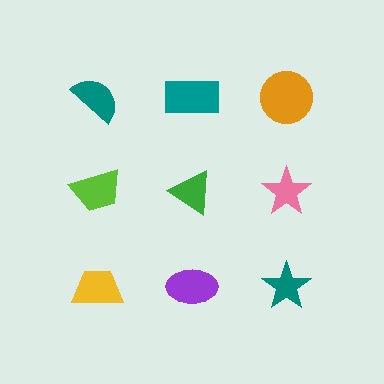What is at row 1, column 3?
An orange circle.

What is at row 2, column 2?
A green triangle.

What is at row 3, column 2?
A purple ellipse.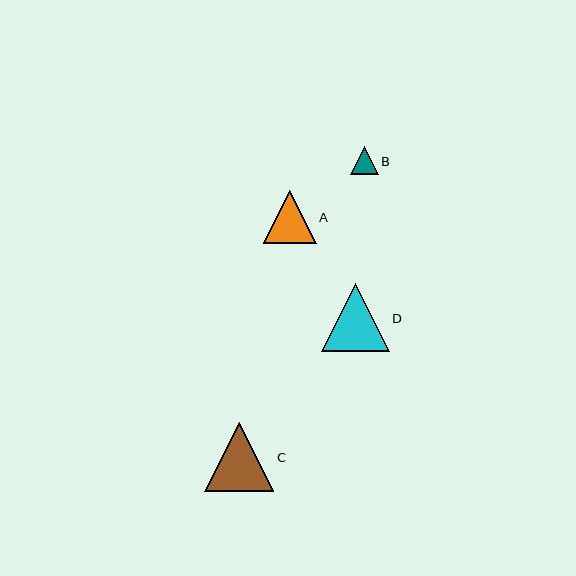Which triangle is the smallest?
Triangle B is the smallest with a size of approximately 28 pixels.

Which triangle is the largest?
Triangle C is the largest with a size of approximately 69 pixels.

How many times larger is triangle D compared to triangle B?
Triangle D is approximately 2.5 times the size of triangle B.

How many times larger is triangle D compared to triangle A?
Triangle D is approximately 1.3 times the size of triangle A.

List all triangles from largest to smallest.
From largest to smallest: C, D, A, B.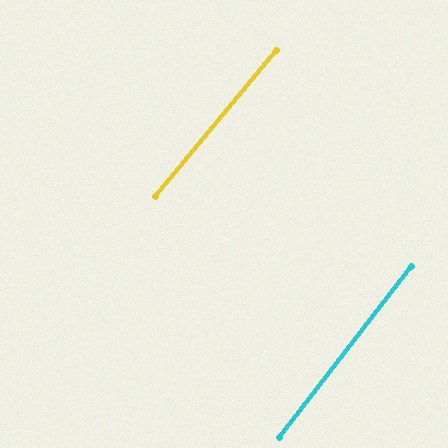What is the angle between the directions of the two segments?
Approximately 2 degrees.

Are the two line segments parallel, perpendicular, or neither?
Parallel — their directions differ by only 1.9°.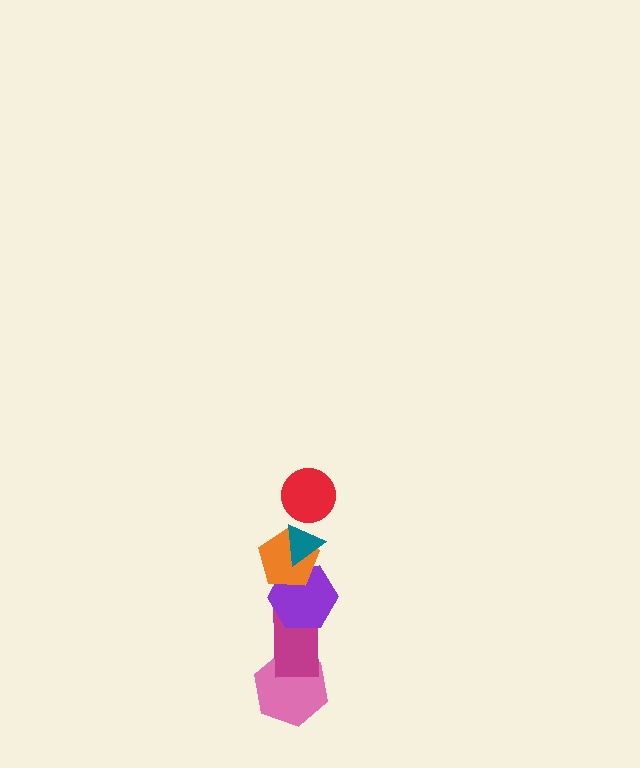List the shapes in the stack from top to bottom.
From top to bottom: the red circle, the teal triangle, the orange pentagon, the purple hexagon, the magenta rectangle, the pink hexagon.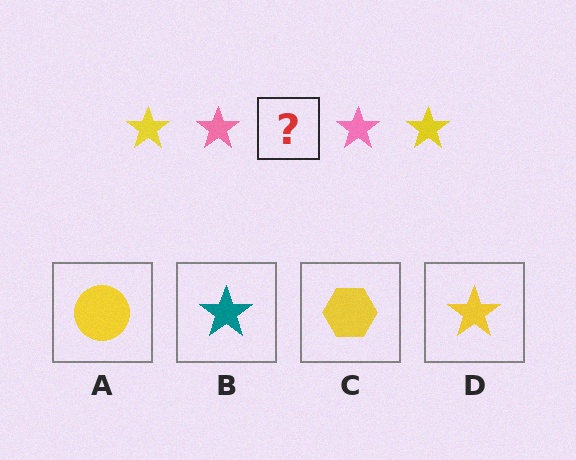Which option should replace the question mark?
Option D.